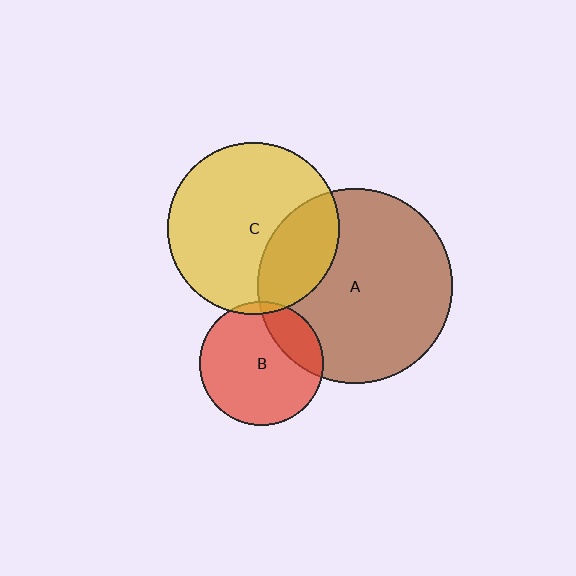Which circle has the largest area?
Circle A (brown).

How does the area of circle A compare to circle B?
Approximately 2.5 times.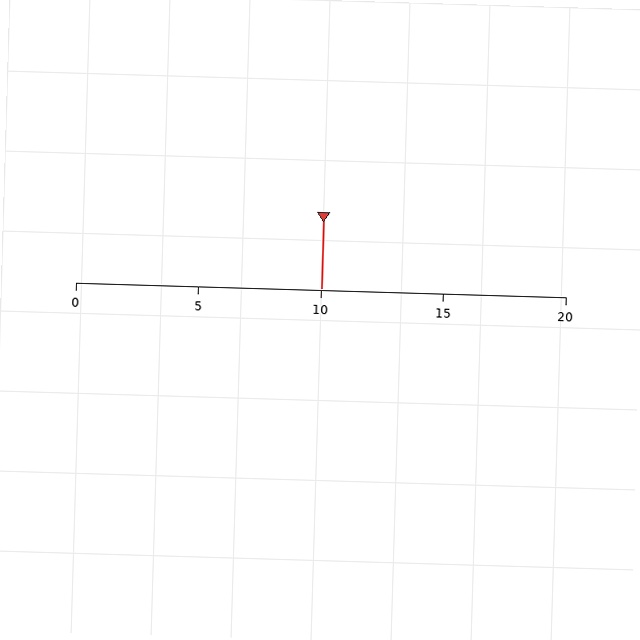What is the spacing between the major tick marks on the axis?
The major ticks are spaced 5 apart.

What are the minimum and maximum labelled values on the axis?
The axis runs from 0 to 20.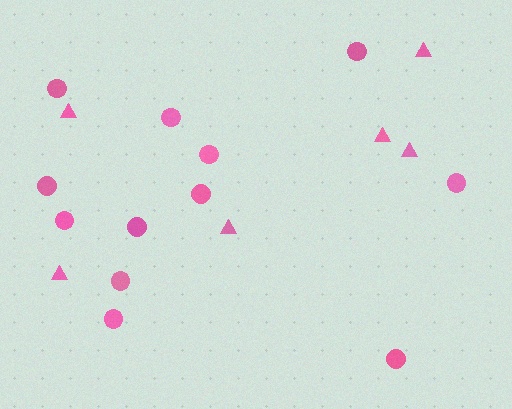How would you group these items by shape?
There are 2 groups: one group of triangles (6) and one group of circles (12).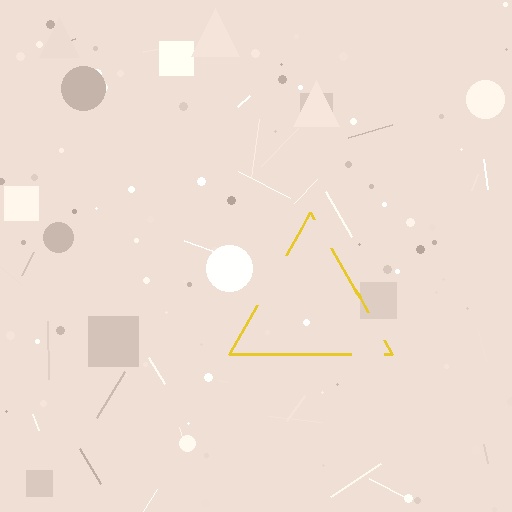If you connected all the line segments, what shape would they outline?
They would outline a triangle.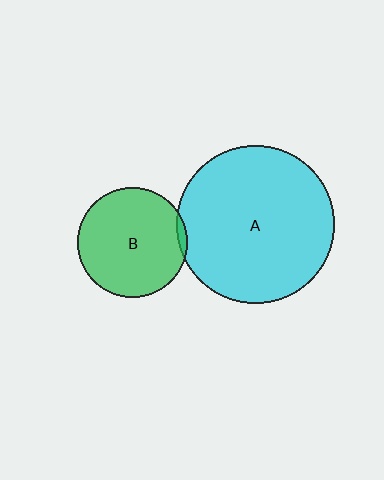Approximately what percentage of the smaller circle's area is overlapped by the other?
Approximately 5%.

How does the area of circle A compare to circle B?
Approximately 2.1 times.